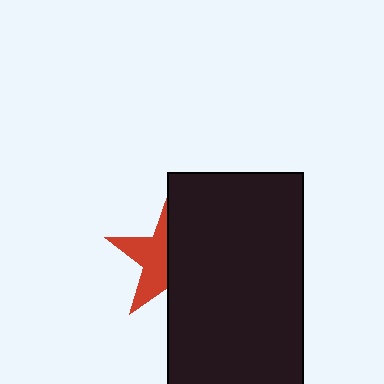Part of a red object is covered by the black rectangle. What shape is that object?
It is a star.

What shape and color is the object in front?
The object in front is a black rectangle.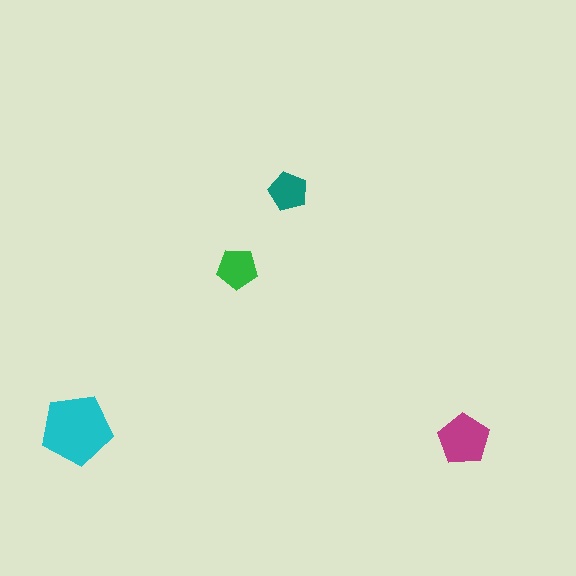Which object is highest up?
The teal pentagon is topmost.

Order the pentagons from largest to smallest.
the cyan one, the magenta one, the green one, the teal one.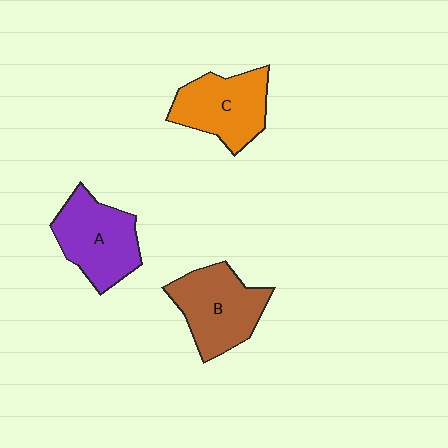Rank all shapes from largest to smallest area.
From largest to smallest: B (brown), A (purple), C (orange).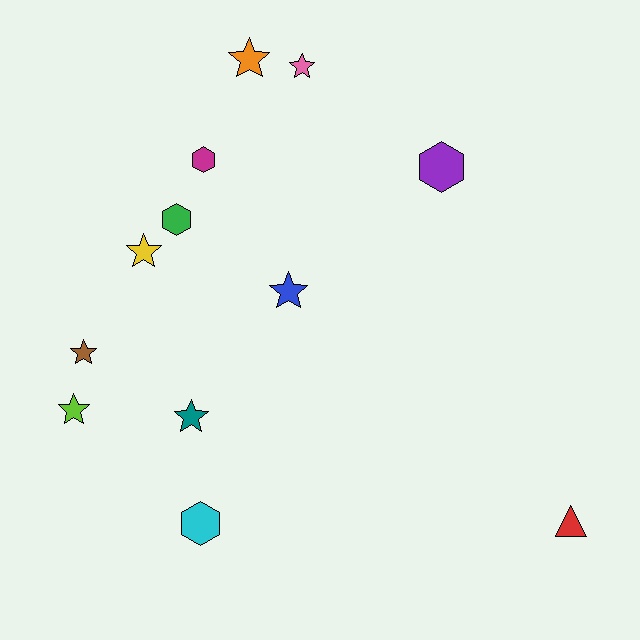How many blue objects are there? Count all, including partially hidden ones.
There is 1 blue object.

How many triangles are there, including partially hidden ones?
There is 1 triangle.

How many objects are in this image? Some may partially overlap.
There are 12 objects.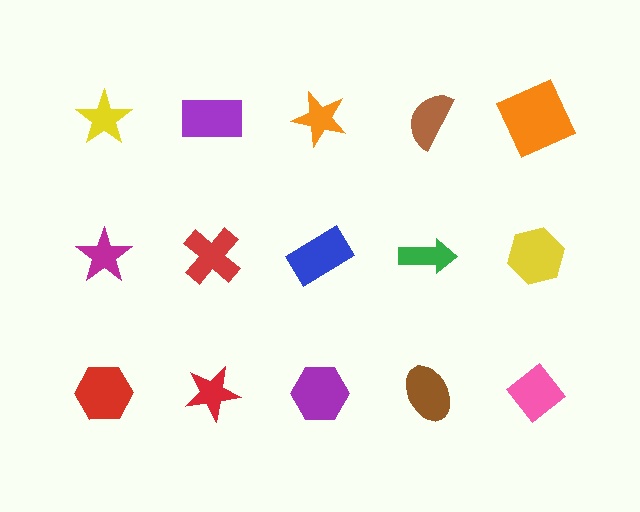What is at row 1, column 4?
A brown semicircle.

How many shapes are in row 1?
5 shapes.